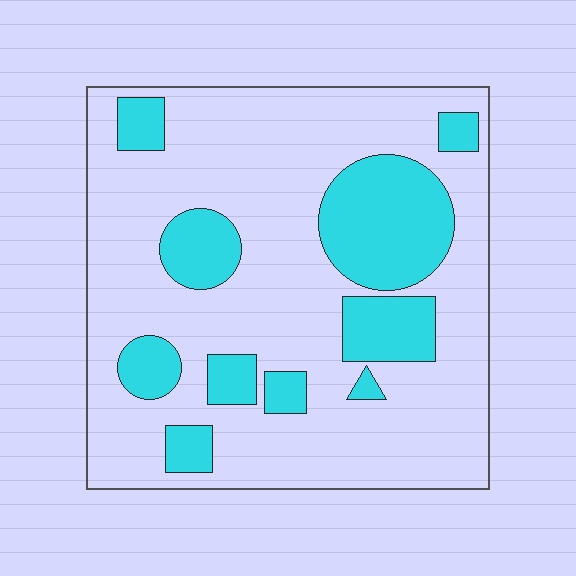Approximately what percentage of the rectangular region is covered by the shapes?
Approximately 25%.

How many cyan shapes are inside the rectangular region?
10.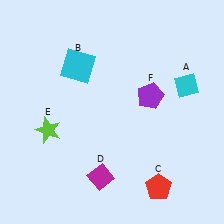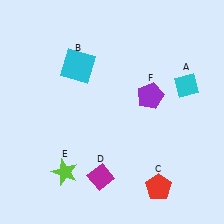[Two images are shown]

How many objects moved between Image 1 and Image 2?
1 object moved between the two images.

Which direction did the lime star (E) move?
The lime star (E) moved down.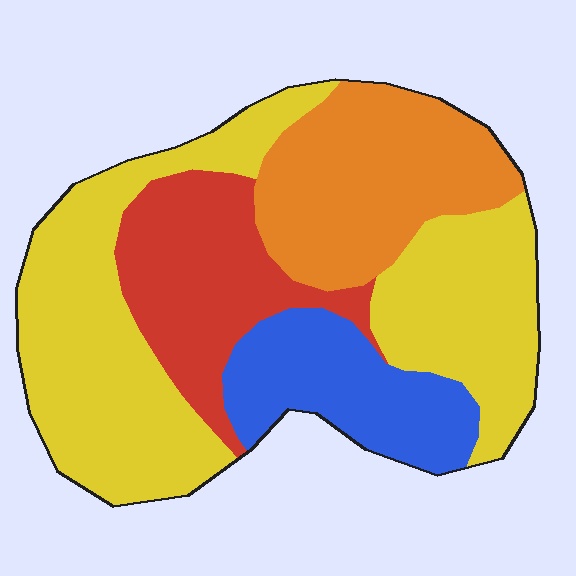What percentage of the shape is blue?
Blue covers around 15% of the shape.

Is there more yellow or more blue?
Yellow.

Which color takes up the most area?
Yellow, at roughly 45%.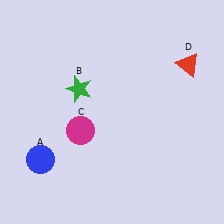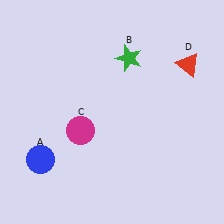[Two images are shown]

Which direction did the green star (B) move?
The green star (B) moved right.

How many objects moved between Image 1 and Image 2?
1 object moved between the two images.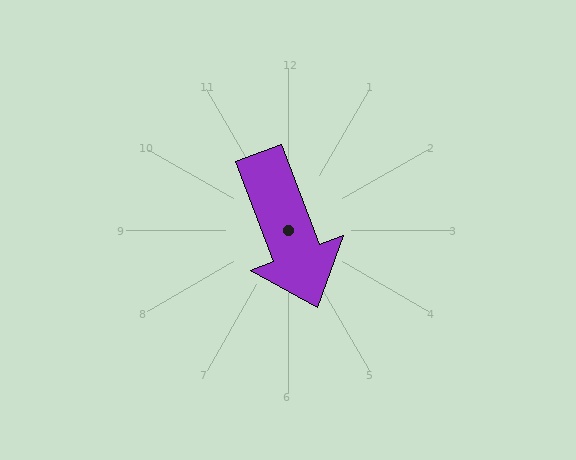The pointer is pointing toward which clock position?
Roughly 5 o'clock.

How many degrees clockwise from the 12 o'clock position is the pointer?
Approximately 159 degrees.